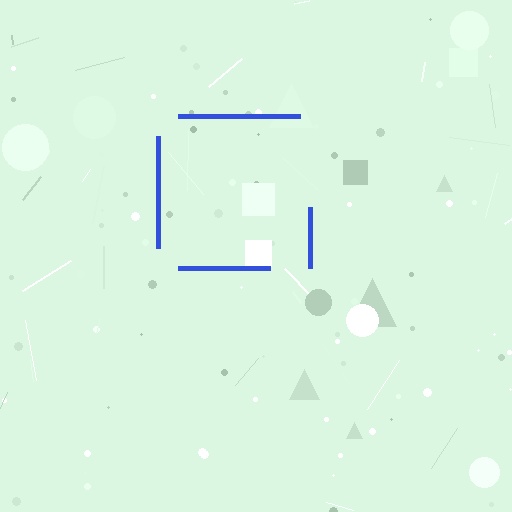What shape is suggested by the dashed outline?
The dashed outline suggests a square.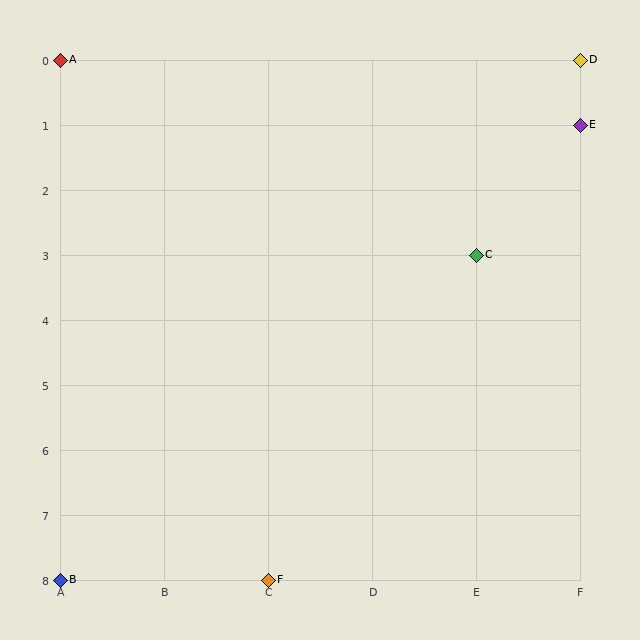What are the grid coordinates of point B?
Point B is at grid coordinates (A, 8).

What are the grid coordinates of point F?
Point F is at grid coordinates (C, 8).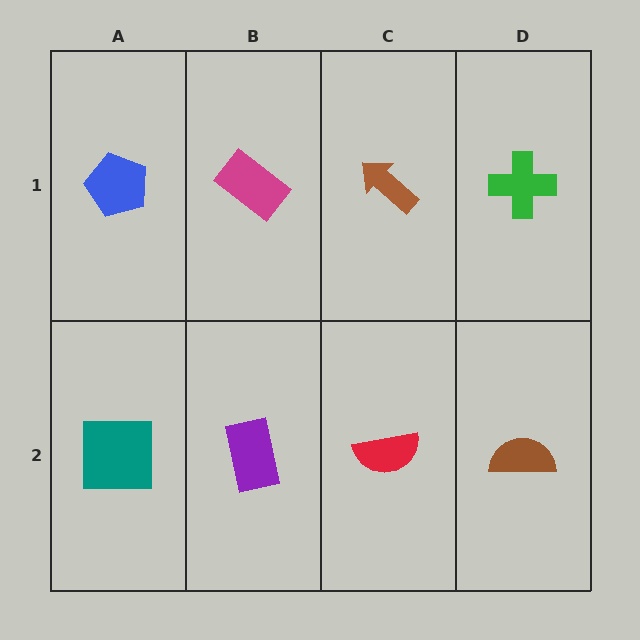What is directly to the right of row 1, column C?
A green cross.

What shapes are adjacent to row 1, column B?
A purple rectangle (row 2, column B), a blue pentagon (row 1, column A), a brown arrow (row 1, column C).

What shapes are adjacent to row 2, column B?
A magenta rectangle (row 1, column B), a teal square (row 2, column A), a red semicircle (row 2, column C).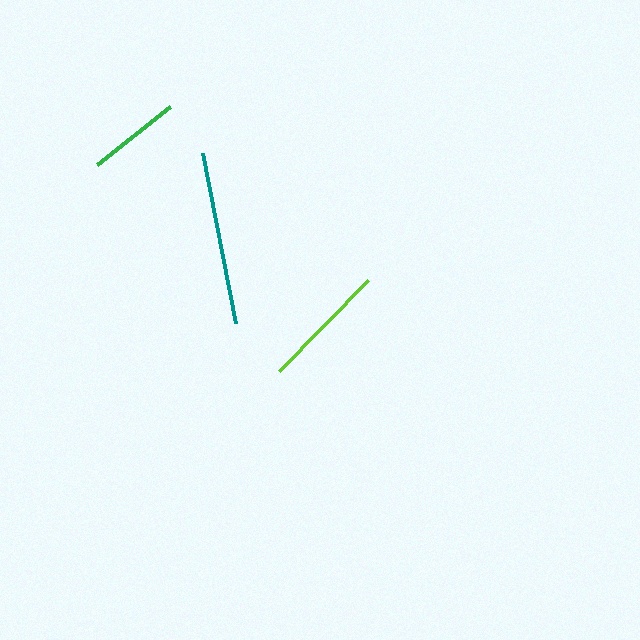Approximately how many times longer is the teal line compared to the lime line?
The teal line is approximately 1.4 times the length of the lime line.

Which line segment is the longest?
The teal line is the longest at approximately 173 pixels.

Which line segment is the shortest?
The green line is the shortest at approximately 93 pixels.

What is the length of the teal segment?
The teal segment is approximately 173 pixels long.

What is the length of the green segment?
The green segment is approximately 93 pixels long.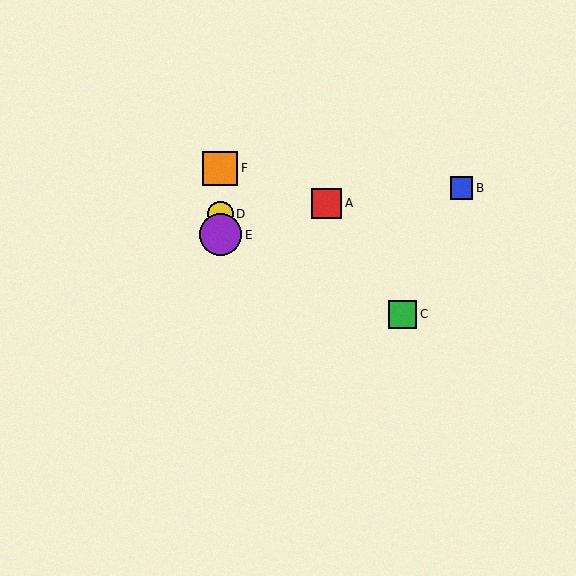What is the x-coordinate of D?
Object D is at x≈220.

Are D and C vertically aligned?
No, D is at x≈220 and C is at x≈403.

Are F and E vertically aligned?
Yes, both are at x≈220.